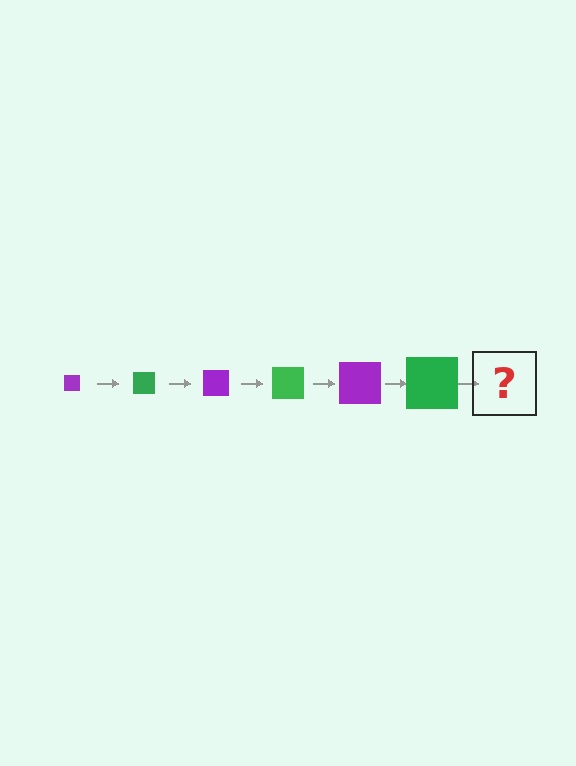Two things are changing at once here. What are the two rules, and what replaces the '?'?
The two rules are that the square grows larger each step and the color cycles through purple and green. The '?' should be a purple square, larger than the previous one.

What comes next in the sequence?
The next element should be a purple square, larger than the previous one.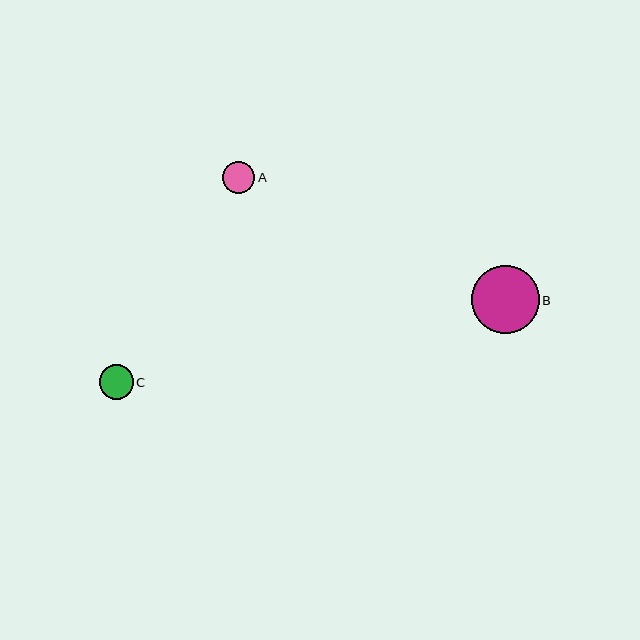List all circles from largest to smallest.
From largest to smallest: B, C, A.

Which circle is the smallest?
Circle A is the smallest with a size of approximately 32 pixels.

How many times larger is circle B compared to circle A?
Circle B is approximately 2.1 times the size of circle A.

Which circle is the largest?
Circle B is the largest with a size of approximately 68 pixels.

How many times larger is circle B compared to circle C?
Circle B is approximately 2.0 times the size of circle C.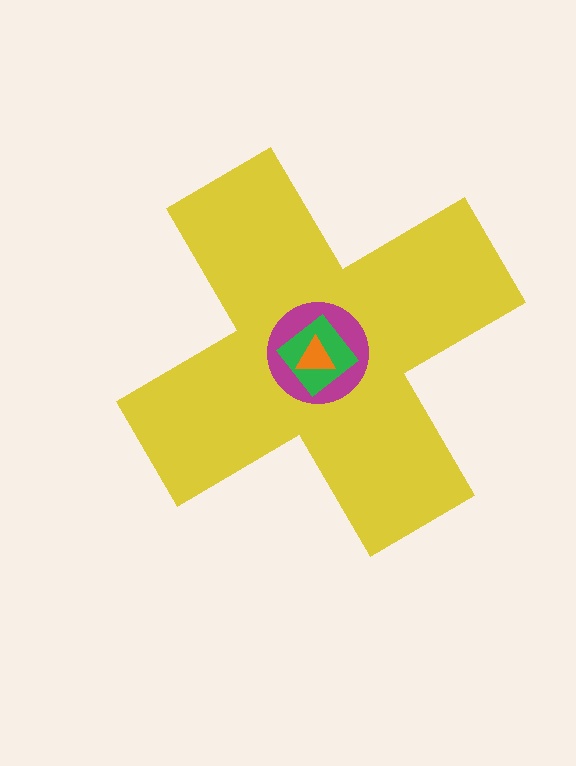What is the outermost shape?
The yellow cross.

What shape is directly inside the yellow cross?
The magenta circle.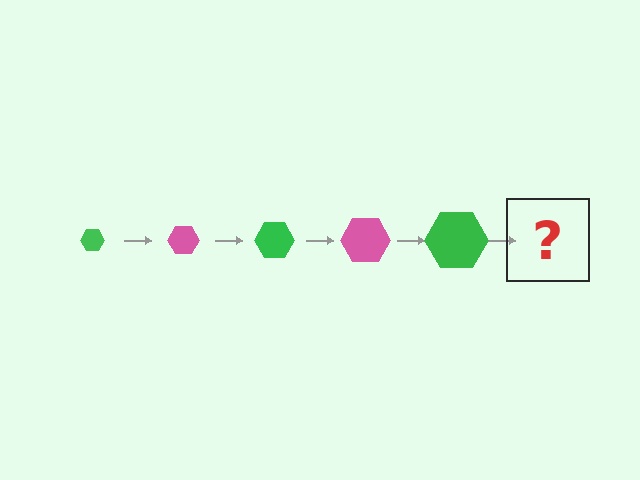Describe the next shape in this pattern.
It should be a pink hexagon, larger than the previous one.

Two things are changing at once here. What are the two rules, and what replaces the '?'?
The two rules are that the hexagon grows larger each step and the color cycles through green and pink. The '?' should be a pink hexagon, larger than the previous one.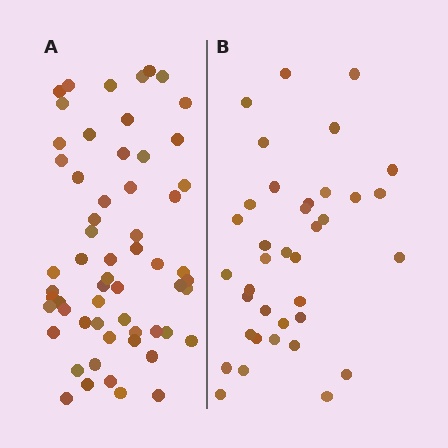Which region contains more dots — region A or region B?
Region A (the left region) has more dots.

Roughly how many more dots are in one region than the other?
Region A has approximately 20 more dots than region B.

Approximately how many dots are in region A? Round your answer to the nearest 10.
About 60 dots. (The exact count is 59, which rounds to 60.)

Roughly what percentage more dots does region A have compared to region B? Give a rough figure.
About 60% more.